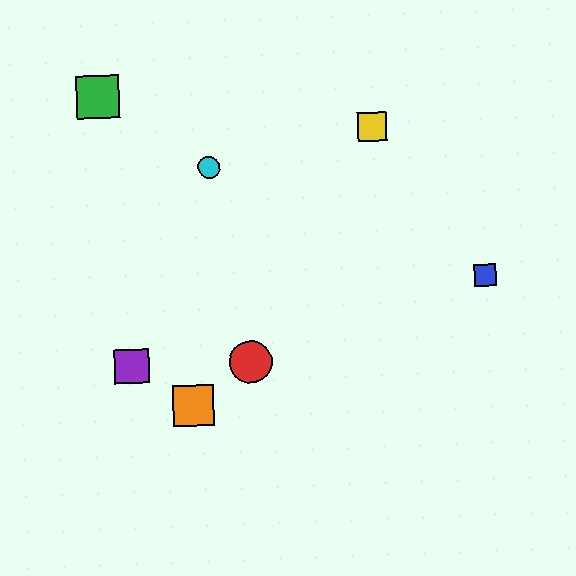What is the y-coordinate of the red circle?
The red circle is at y≈362.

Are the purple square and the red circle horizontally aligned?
Yes, both are at y≈366.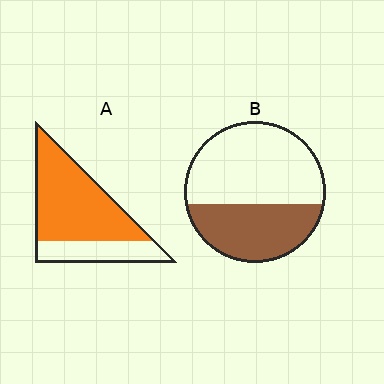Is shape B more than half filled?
No.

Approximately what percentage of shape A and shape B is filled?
A is approximately 70% and B is approximately 40%.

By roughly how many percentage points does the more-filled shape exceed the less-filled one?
By roughly 30 percentage points (A over B).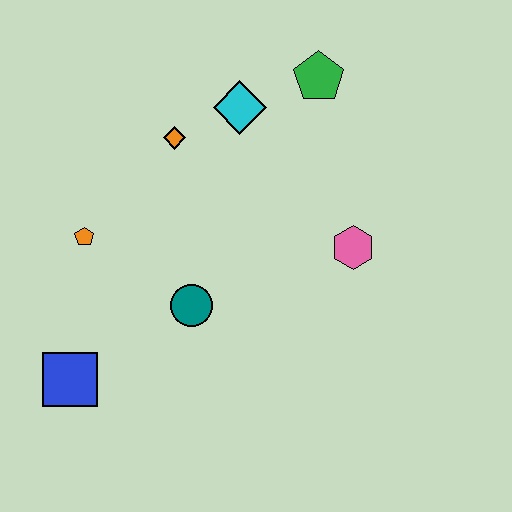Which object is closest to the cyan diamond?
The orange diamond is closest to the cyan diamond.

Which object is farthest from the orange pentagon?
The green pentagon is farthest from the orange pentagon.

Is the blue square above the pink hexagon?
No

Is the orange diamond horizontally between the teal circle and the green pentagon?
No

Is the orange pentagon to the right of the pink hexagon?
No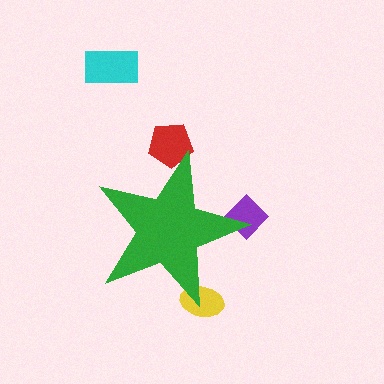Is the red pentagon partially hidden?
Yes, the red pentagon is partially hidden behind the green star.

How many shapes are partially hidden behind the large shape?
3 shapes are partially hidden.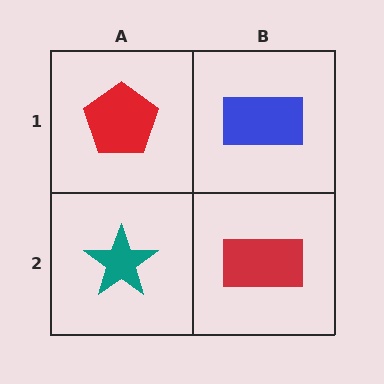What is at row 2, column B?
A red rectangle.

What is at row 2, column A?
A teal star.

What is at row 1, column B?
A blue rectangle.